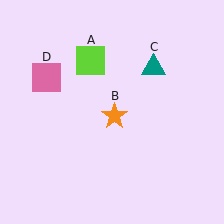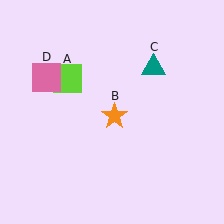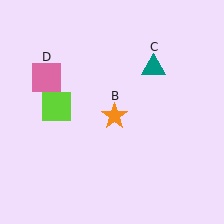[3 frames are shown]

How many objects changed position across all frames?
1 object changed position: lime square (object A).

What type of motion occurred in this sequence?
The lime square (object A) rotated counterclockwise around the center of the scene.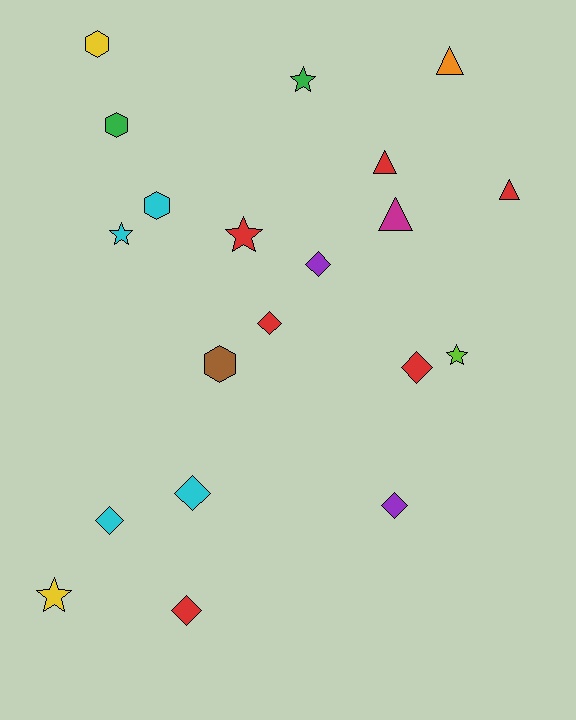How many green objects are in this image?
There are 2 green objects.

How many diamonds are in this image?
There are 7 diamonds.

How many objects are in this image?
There are 20 objects.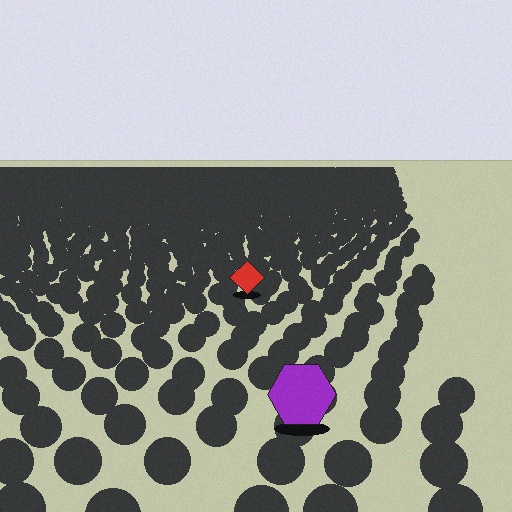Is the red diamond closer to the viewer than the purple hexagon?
No. The purple hexagon is closer — you can tell from the texture gradient: the ground texture is coarser near it.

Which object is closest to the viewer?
The purple hexagon is closest. The texture marks near it are larger and more spread out.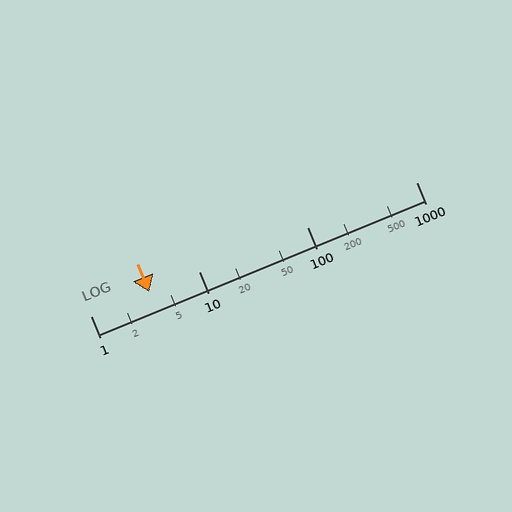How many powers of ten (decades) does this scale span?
The scale spans 3 decades, from 1 to 1000.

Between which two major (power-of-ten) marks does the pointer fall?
The pointer is between 1 and 10.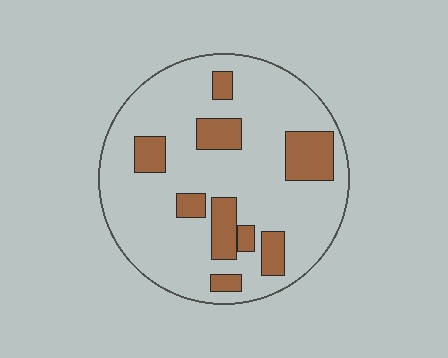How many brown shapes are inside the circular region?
9.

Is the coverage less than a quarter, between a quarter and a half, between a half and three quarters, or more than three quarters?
Less than a quarter.